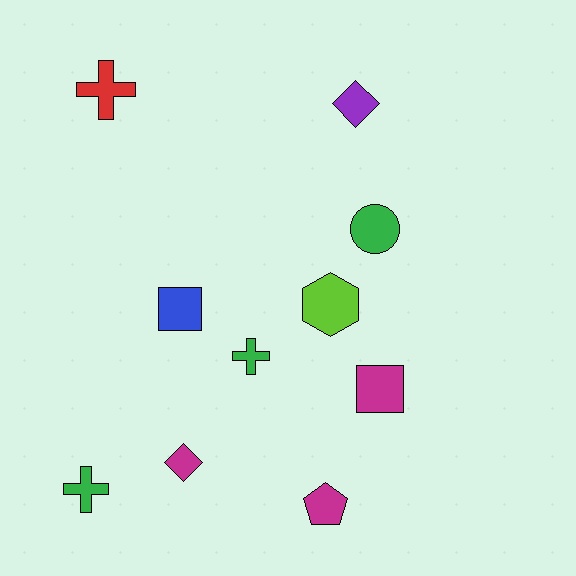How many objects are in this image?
There are 10 objects.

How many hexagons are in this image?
There is 1 hexagon.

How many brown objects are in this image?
There are no brown objects.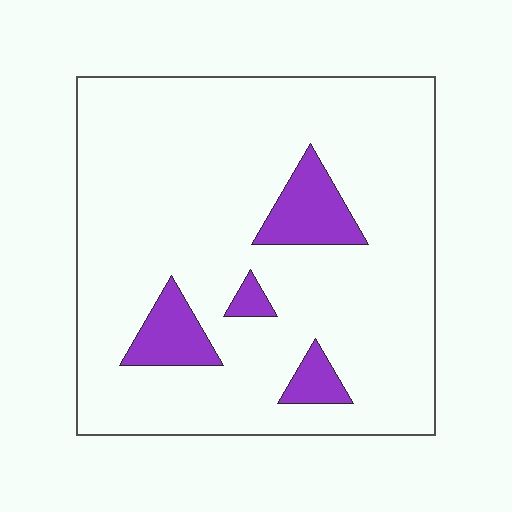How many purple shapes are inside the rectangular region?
4.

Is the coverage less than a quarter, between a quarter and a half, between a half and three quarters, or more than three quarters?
Less than a quarter.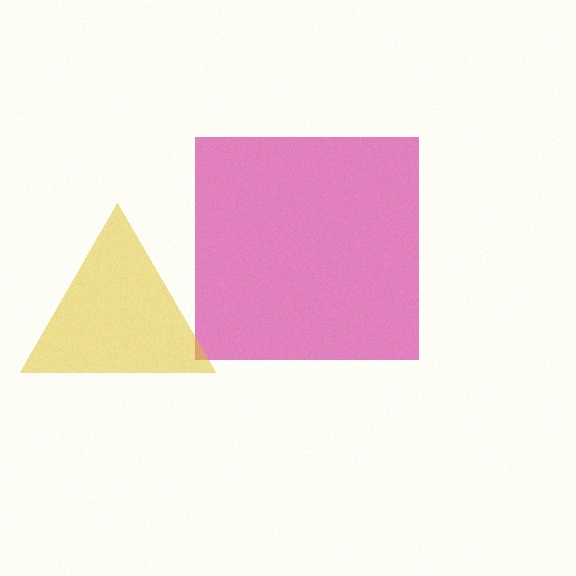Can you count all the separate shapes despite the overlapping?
Yes, there are 2 separate shapes.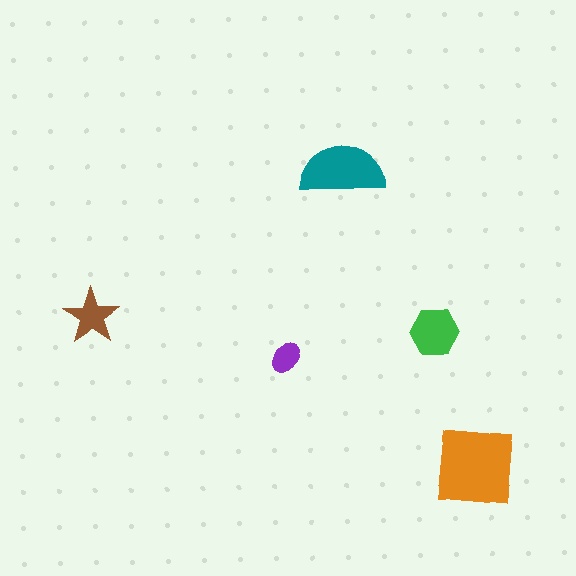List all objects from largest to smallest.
The orange square, the teal semicircle, the green hexagon, the brown star, the purple ellipse.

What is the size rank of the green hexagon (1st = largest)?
3rd.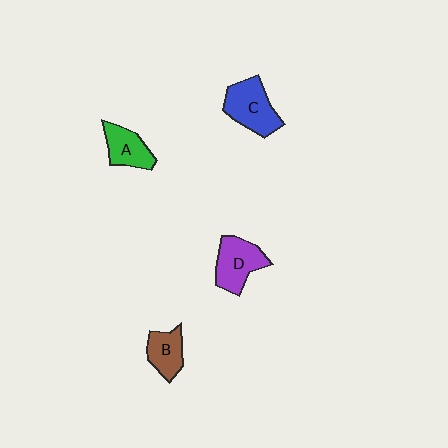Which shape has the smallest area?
Shape B (brown).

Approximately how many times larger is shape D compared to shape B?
Approximately 1.4 times.